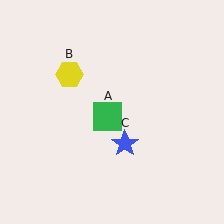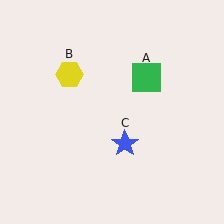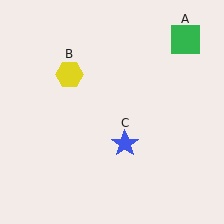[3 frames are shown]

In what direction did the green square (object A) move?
The green square (object A) moved up and to the right.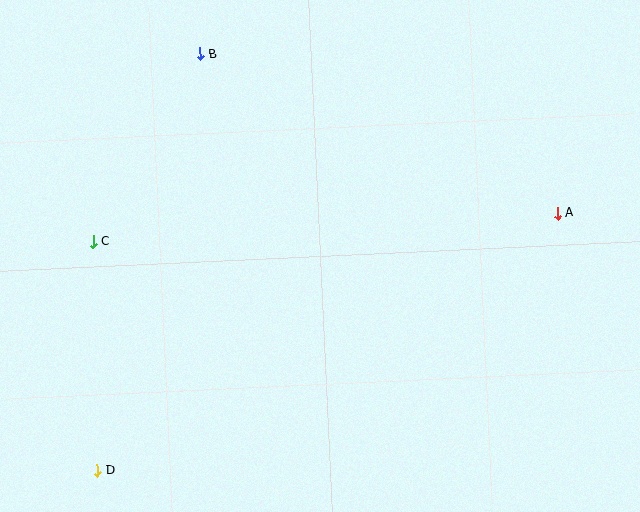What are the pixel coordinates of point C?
Point C is at (93, 242).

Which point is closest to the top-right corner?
Point A is closest to the top-right corner.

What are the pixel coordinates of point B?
Point B is at (200, 54).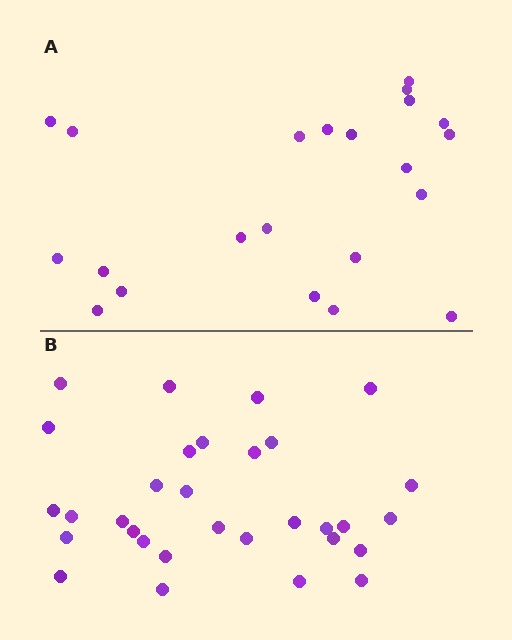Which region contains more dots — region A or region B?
Region B (the bottom region) has more dots.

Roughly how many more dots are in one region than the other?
Region B has roughly 8 or so more dots than region A.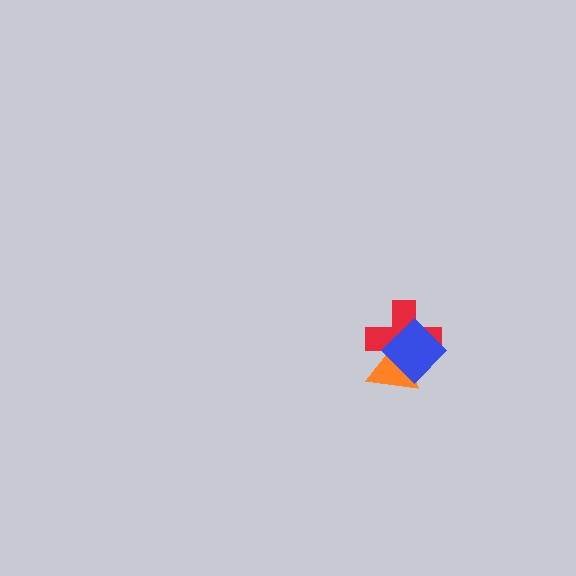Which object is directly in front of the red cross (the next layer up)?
The orange triangle is directly in front of the red cross.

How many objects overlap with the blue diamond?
2 objects overlap with the blue diamond.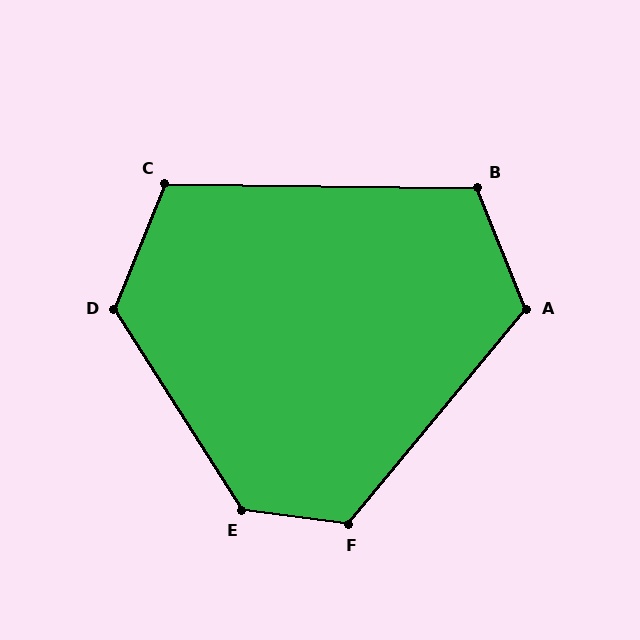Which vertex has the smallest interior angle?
C, at approximately 111 degrees.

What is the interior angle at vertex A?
Approximately 119 degrees (obtuse).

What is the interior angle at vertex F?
Approximately 122 degrees (obtuse).